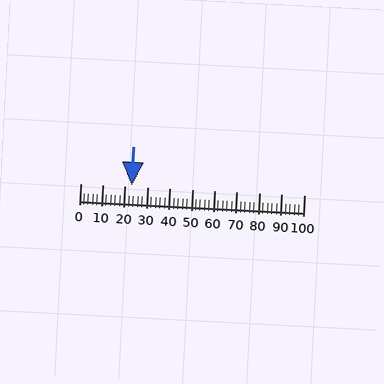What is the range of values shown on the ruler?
The ruler shows values from 0 to 100.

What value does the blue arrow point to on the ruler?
The blue arrow points to approximately 23.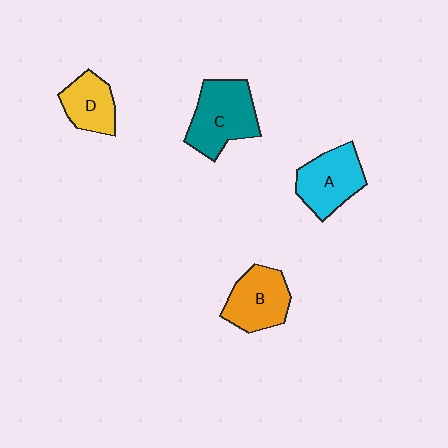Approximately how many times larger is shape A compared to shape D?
Approximately 1.3 times.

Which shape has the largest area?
Shape C (teal).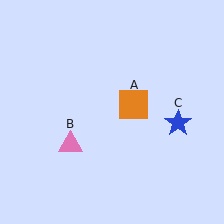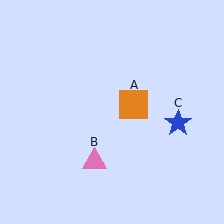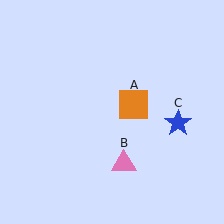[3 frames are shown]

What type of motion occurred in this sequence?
The pink triangle (object B) rotated counterclockwise around the center of the scene.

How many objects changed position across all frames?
1 object changed position: pink triangle (object B).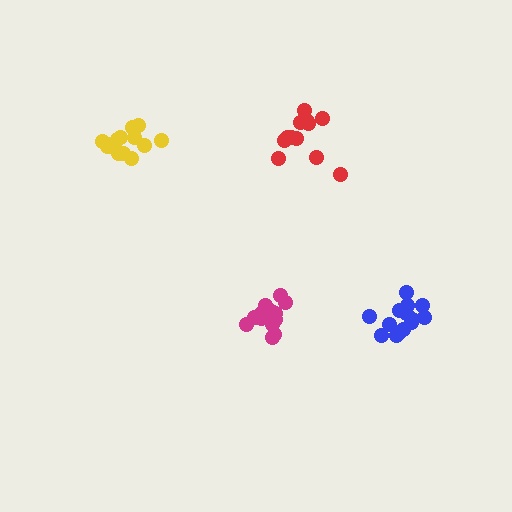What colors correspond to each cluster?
The clusters are colored: yellow, red, magenta, blue.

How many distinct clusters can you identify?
There are 4 distinct clusters.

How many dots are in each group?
Group 1: 14 dots, Group 2: 12 dots, Group 3: 15 dots, Group 4: 15 dots (56 total).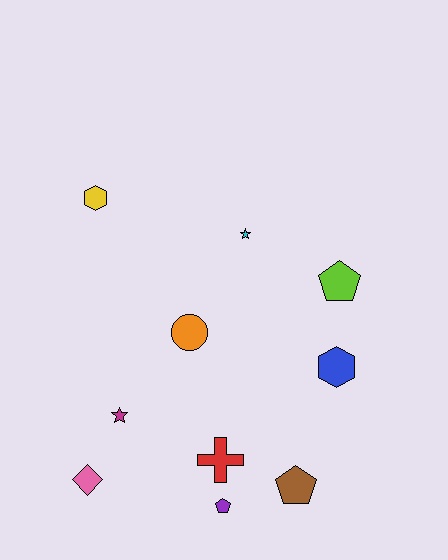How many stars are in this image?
There are 2 stars.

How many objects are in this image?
There are 10 objects.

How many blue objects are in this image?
There is 1 blue object.